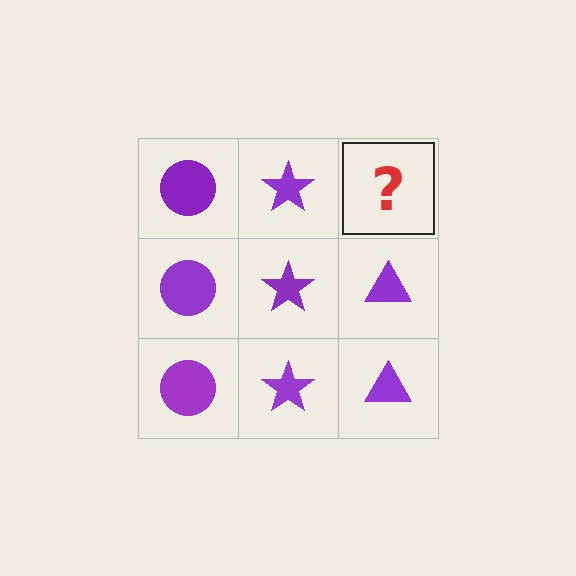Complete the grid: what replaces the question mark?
The question mark should be replaced with a purple triangle.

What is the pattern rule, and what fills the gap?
The rule is that each column has a consistent shape. The gap should be filled with a purple triangle.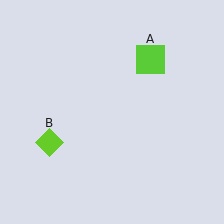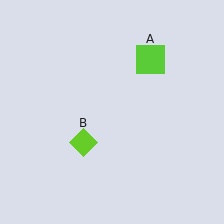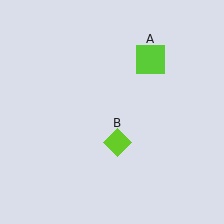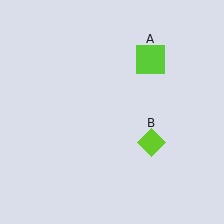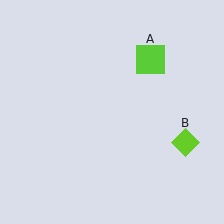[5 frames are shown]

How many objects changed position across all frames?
1 object changed position: lime diamond (object B).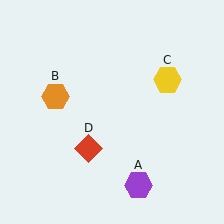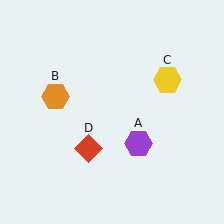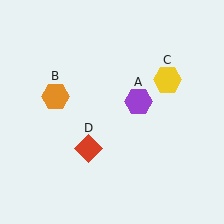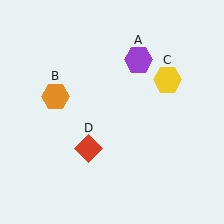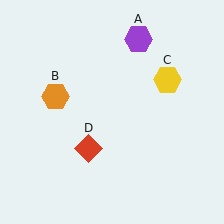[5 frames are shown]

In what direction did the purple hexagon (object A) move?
The purple hexagon (object A) moved up.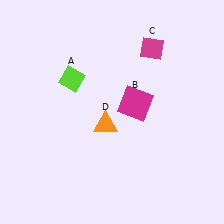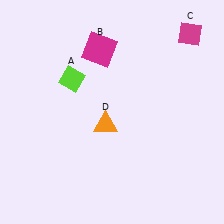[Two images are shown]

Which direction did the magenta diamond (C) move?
The magenta diamond (C) moved right.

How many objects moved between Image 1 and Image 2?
2 objects moved between the two images.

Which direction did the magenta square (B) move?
The magenta square (B) moved up.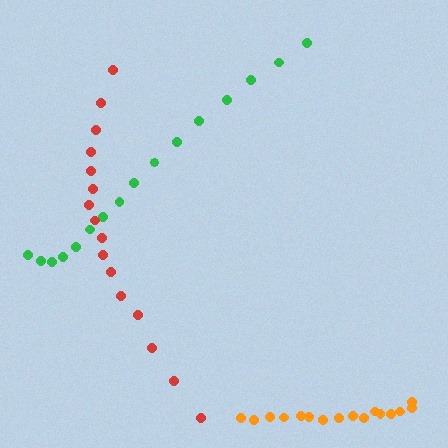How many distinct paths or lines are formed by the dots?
There are 3 distinct paths.